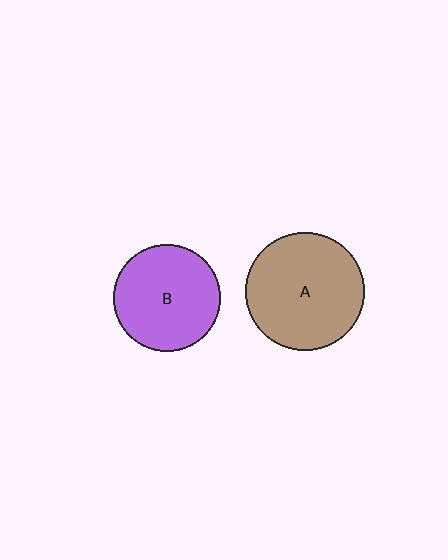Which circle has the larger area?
Circle A (brown).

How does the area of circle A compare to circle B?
Approximately 1.2 times.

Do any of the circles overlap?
No, none of the circles overlap.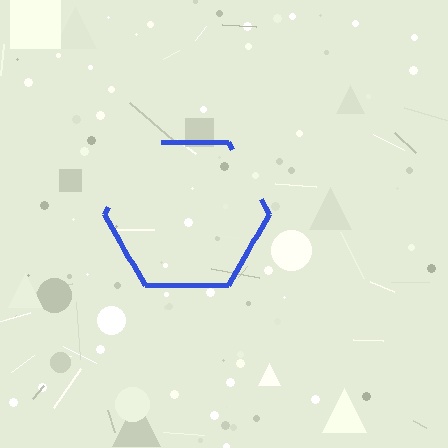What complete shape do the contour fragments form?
The contour fragments form a hexagon.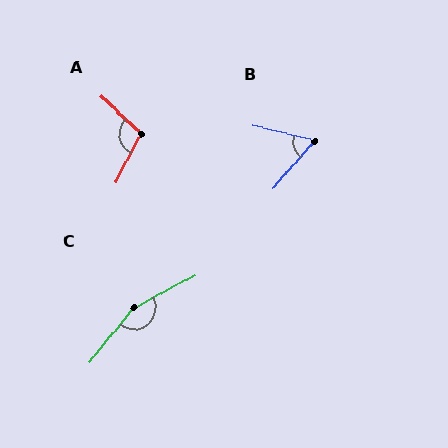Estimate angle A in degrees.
Approximately 106 degrees.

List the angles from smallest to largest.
B (62°), A (106°), C (157°).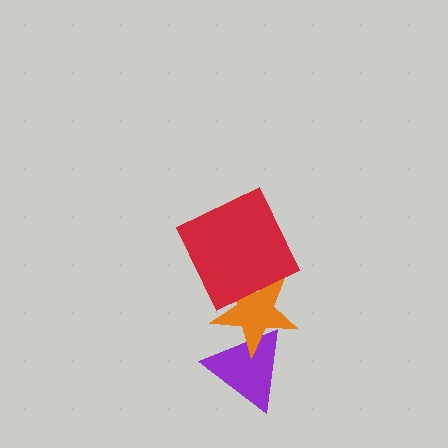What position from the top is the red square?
The red square is 1st from the top.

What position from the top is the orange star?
The orange star is 2nd from the top.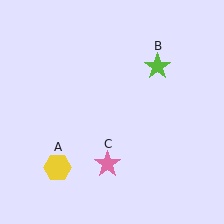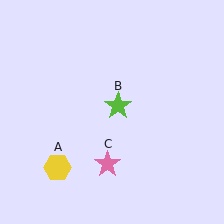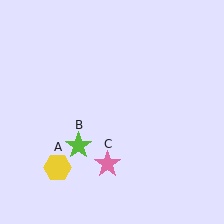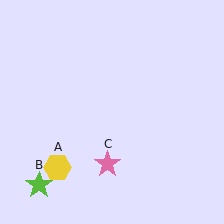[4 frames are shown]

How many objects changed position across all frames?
1 object changed position: lime star (object B).